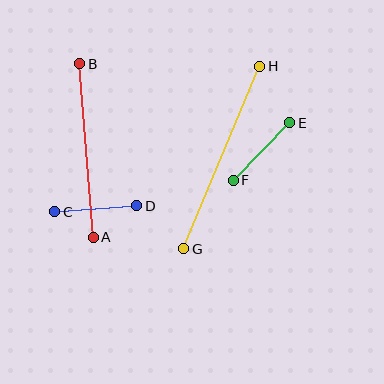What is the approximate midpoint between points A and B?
The midpoint is at approximately (86, 151) pixels.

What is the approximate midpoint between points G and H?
The midpoint is at approximately (222, 158) pixels.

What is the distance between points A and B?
The distance is approximately 174 pixels.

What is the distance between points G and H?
The distance is approximately 198 pixels.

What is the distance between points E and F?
The distance is approximately 81 pixels.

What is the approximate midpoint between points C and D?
The midpoint is at approximately (96, 209) pixels.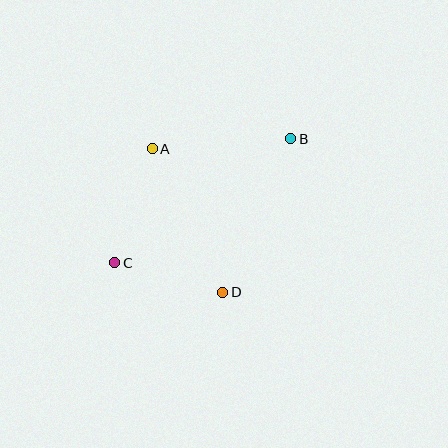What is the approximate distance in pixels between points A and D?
The distance between A and D is approximately 160 pixels.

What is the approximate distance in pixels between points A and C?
The distance between A and C is approximately 120 pixels.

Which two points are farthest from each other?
Points B and C are farthest from each other.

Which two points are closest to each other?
Points C and D are closest to each other.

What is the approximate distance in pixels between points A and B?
The distance between A and B is approximately 139 pixels.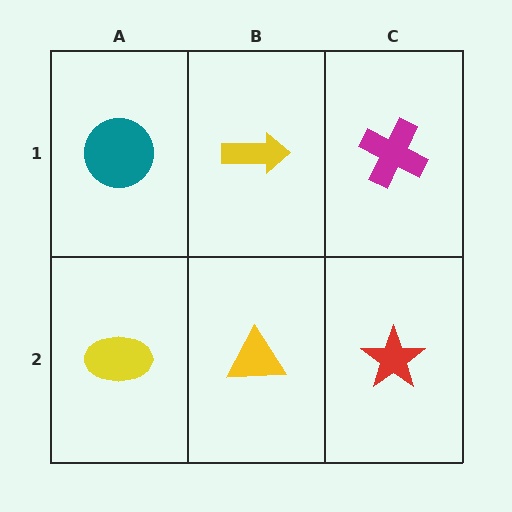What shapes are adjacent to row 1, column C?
A red star (row 2, column C), a yellow arrow (row 1, column B).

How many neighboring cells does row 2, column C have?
2.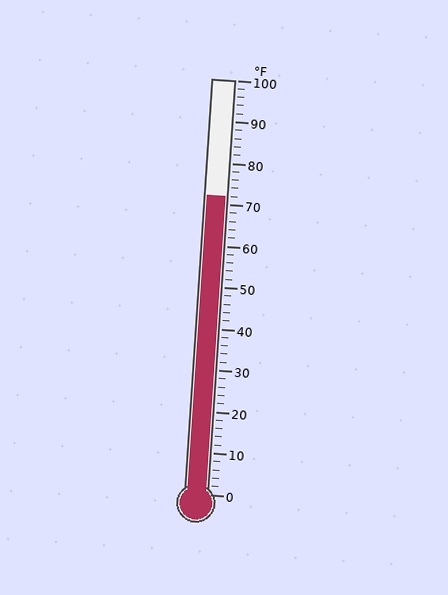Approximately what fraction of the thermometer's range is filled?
The thermometer is filled to approximately 70% of its range.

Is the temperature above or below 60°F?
The temperature is above 60°F.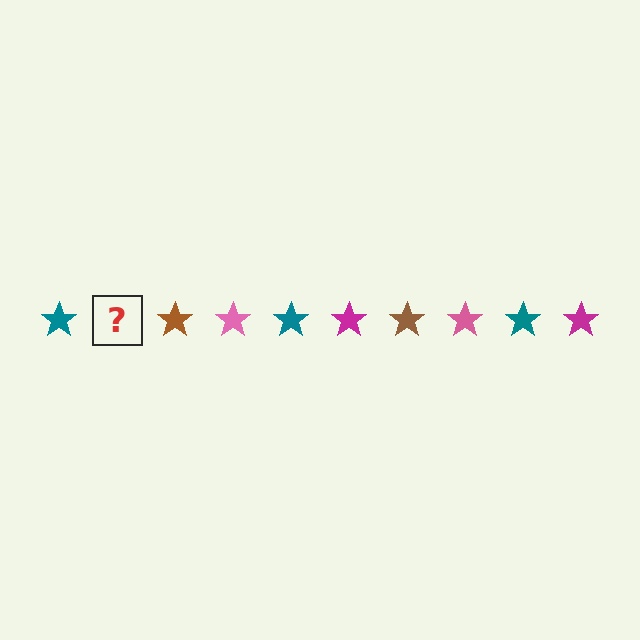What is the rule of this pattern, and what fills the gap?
The rule is that the pattern cycles through teal, magenta, brown, pink stars. The gap should be filled with a magenta star.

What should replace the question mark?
The question mark should be replaced with a magenta star.